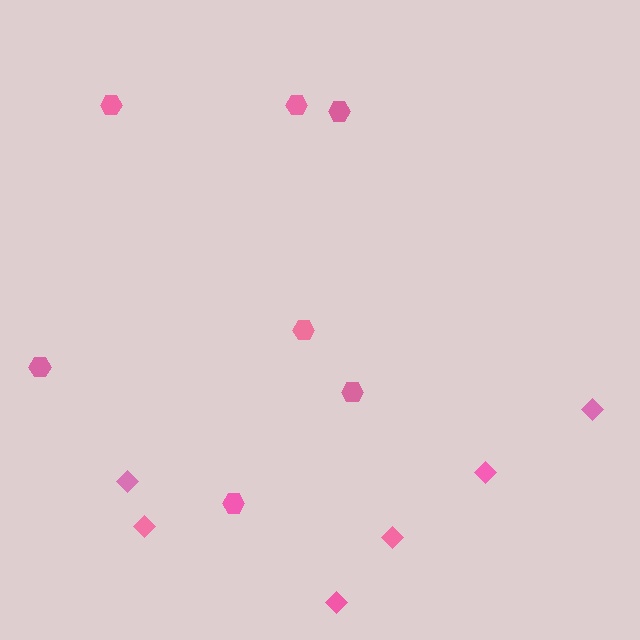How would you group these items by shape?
There are 2 groups: one group of diamonds (6) and one group of hexagons (7).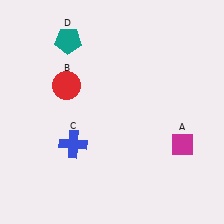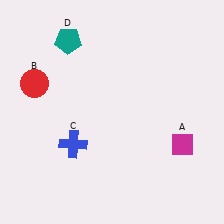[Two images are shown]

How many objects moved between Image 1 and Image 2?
1 object moved between the two images.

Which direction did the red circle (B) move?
The red circle (B) moved left.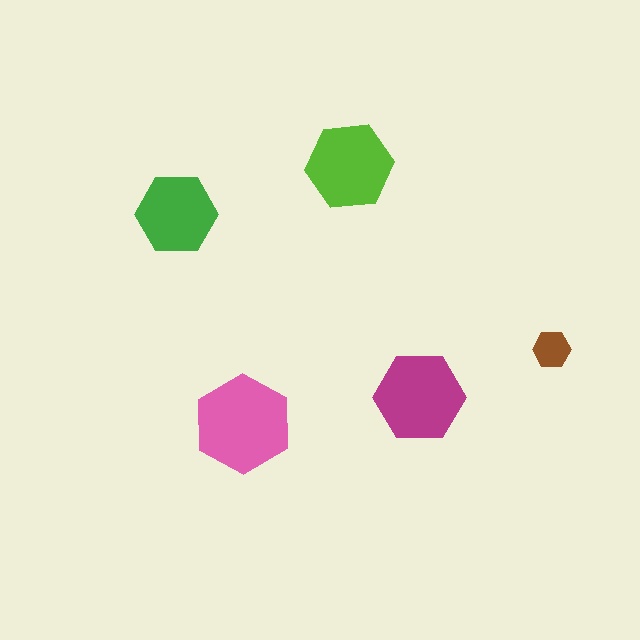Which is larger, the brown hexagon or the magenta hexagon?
The magenta one.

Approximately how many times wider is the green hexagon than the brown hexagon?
About 2 times wider.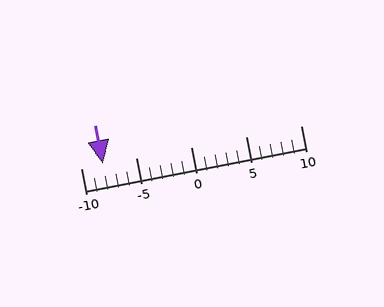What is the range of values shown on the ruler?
The ruler shows values from -10 to 10.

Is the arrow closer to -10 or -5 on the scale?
The arrow is closer to -10.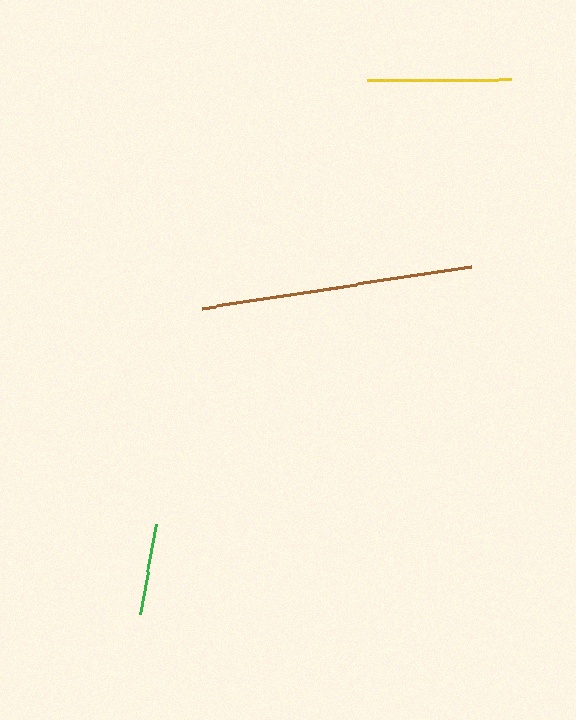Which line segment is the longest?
The brown line is the longest at approximately 272 pixels.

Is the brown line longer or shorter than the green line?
The brown line is longer than the green line.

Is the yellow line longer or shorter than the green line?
The yellow line is longer than the green line.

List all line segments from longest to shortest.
From longest to shortest: brown, yellow, green.